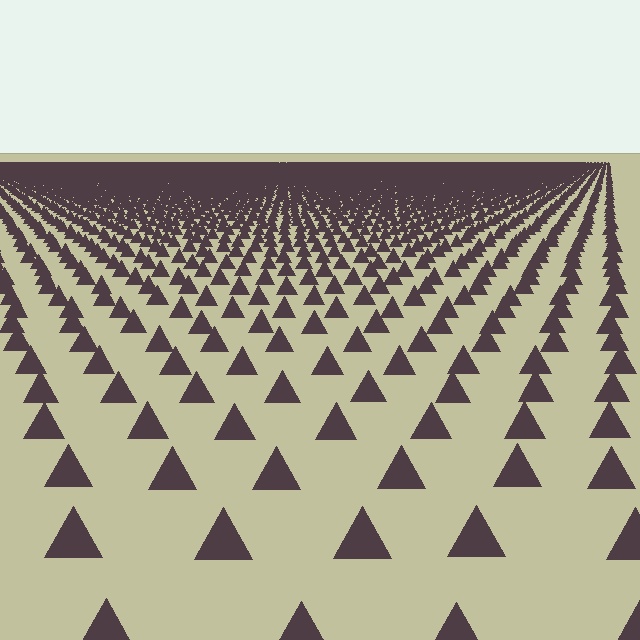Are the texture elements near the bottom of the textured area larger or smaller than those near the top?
Larger. Near the bottom, elements are closer to the viewer and appear at a bigger on-screen size.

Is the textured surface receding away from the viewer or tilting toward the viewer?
The surface is receding away from the viewer. Texture elements get smaller and denser toward the top.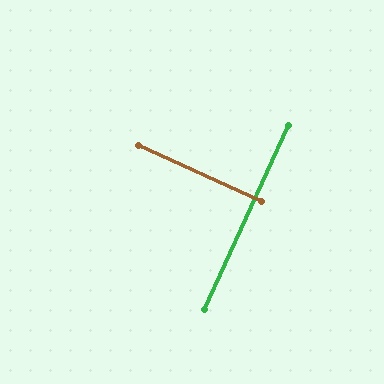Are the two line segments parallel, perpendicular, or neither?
Perpendicular — they meet at approximately 90°.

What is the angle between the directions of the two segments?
Approximately 90 degrees.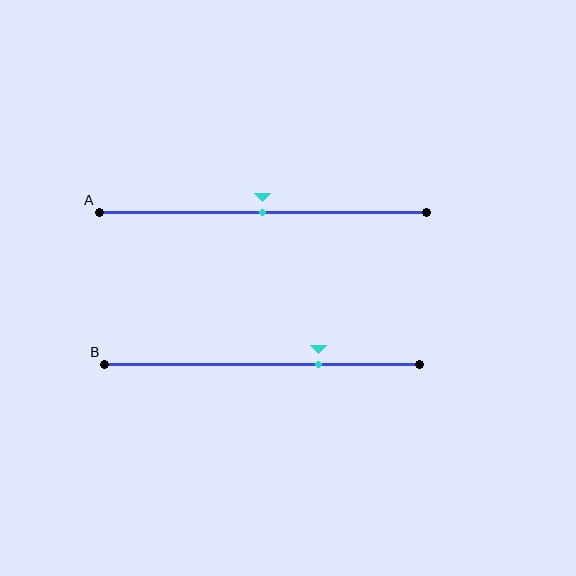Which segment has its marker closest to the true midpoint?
Segment A has its marker closest to the true midpoint.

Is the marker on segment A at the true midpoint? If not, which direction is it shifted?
Yes, the marker on segment A is at the true midpoint.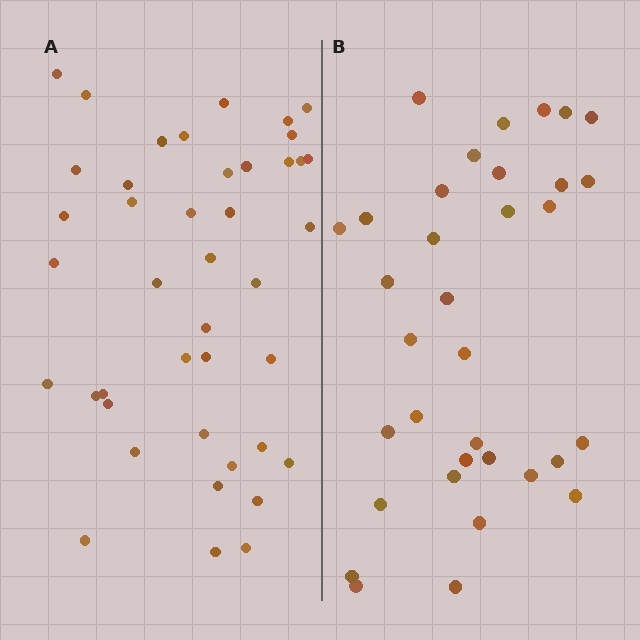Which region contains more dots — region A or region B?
Region A (the left region) has more dots.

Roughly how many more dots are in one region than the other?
Region A has roughly 8 or so more dots than region B.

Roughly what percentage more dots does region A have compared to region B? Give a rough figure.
About 25% more.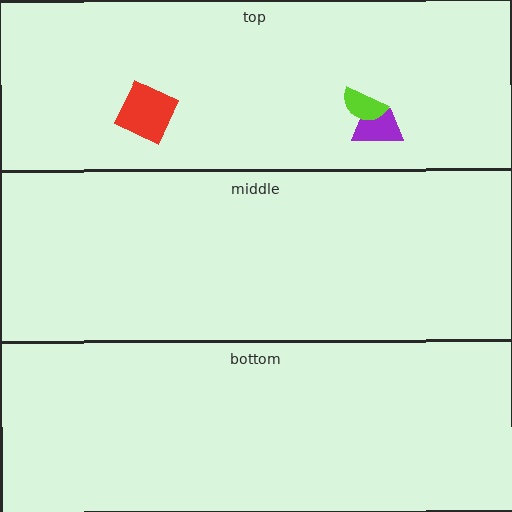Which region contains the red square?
The top region.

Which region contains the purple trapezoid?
The top region.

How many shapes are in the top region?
3.